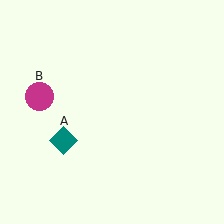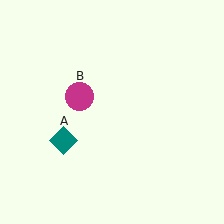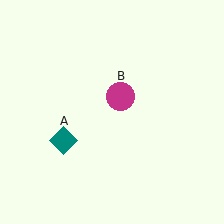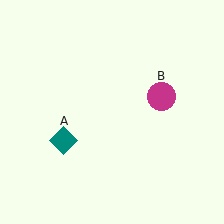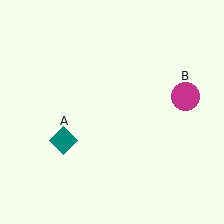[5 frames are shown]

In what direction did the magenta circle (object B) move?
The magenta circle (object B) moved right.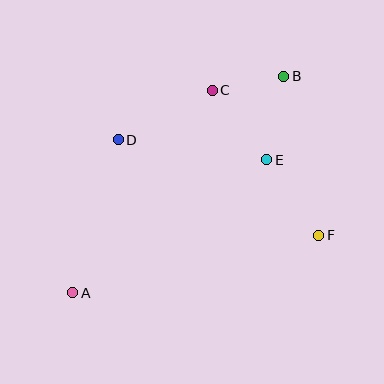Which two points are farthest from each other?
Points A and B are farthest from each other.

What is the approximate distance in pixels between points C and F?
The distance between C and F is approximately 180 pixels.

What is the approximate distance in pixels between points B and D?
The distance between B and D is approximately 177 pixels.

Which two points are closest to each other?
Points B and C are closest to each other.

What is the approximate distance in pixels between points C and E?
The distance between C and E is approximately 88 pixels.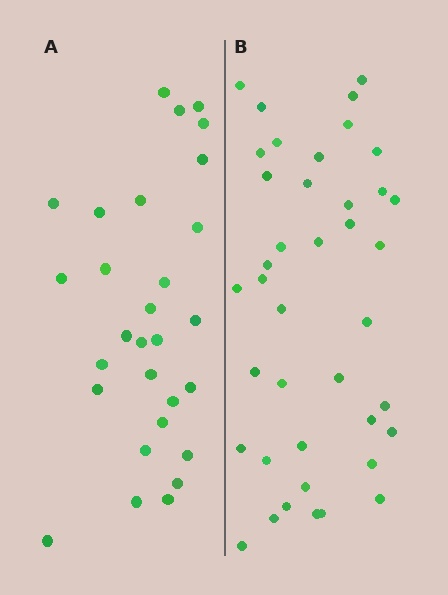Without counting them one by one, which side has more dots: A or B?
Region B (the right region) has more dots.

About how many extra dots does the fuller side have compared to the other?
Region B has roughly 12 or so more dots than region A.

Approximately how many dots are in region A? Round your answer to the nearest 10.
About 30 dots. (The exact count is 29, which rounds to 30.)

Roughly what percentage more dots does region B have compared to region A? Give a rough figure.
About 40% more.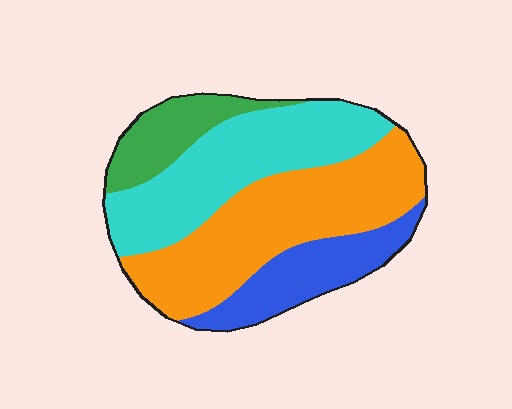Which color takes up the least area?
Green, at roughly 10%.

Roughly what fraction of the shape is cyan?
Cyan covers roughly 30% of the shape.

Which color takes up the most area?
Orange, at roughly 40%.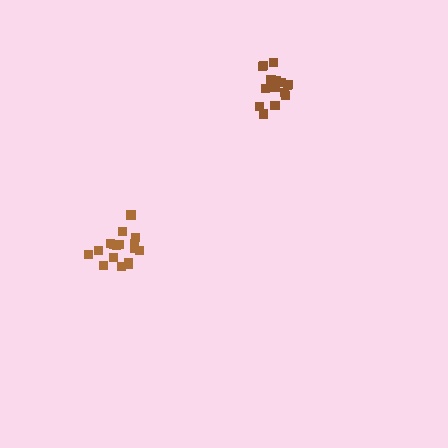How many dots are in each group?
Group 1: 17 dots, Group 2: 15 dots (32 total).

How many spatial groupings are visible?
There are 2 spatial groupings.